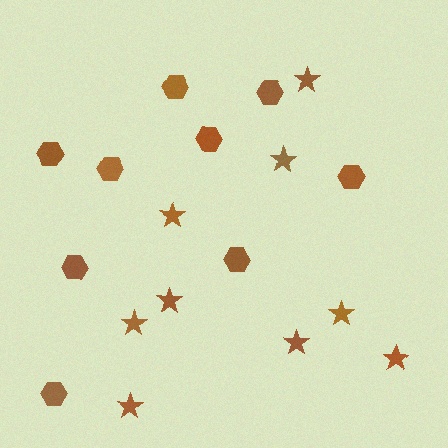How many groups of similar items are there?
There are 2 groups: one group of stars (9) and one group of hexagons (9).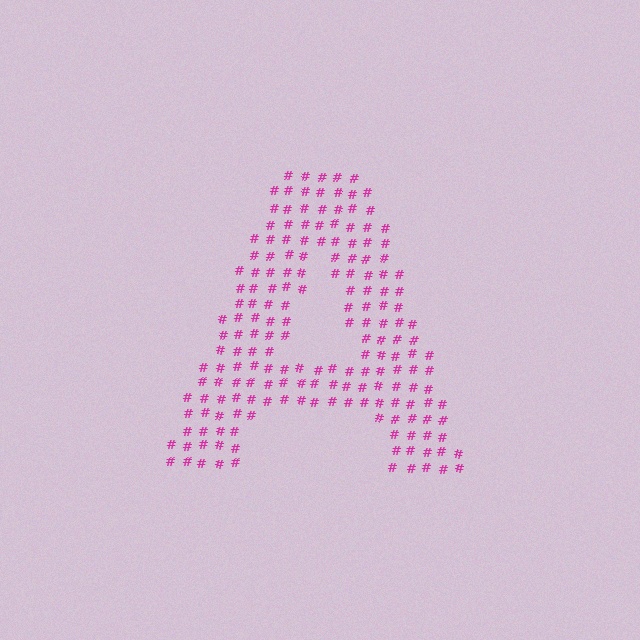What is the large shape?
The large shape is the letter A.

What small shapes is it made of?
It is made of small hash symbols.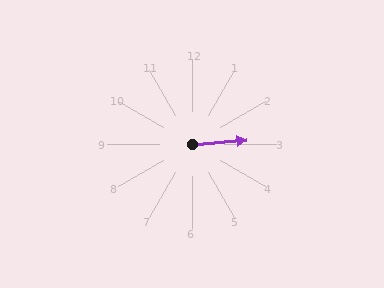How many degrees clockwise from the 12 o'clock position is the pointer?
Approximately 86 degrees.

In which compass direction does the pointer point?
East.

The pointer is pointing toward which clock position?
Roughly 3 o'clock.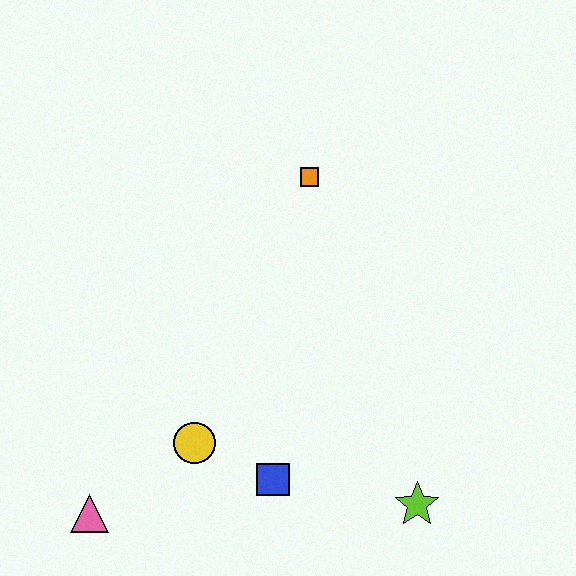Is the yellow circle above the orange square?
No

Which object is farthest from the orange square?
The pink triangle is farthest from the orange square.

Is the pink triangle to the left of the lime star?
Yes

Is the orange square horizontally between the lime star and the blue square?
Yes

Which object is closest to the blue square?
The yellow circle is closest to the blue square.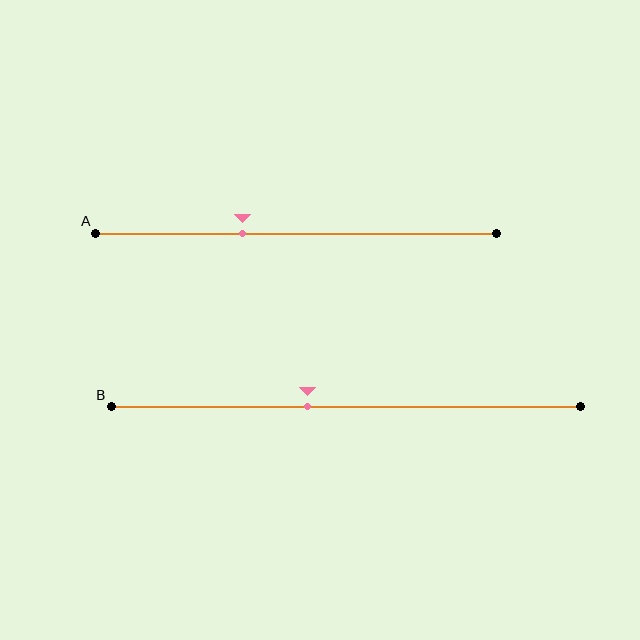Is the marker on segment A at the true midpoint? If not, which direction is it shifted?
No, the marker on segment A is shifted to the left by about 13% of the segment length.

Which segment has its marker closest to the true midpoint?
Segment B has its marker closest to the true midpoint.